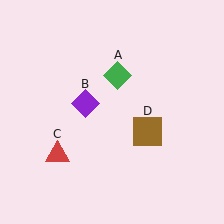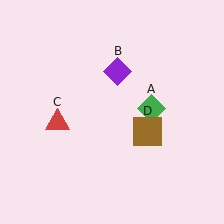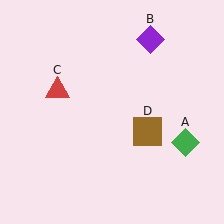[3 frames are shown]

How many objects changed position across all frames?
3 objects changed position: green diamond (object A), purple diamond (object B), red triangle (object C).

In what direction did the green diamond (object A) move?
The green diamond (object A) moved down and to the right.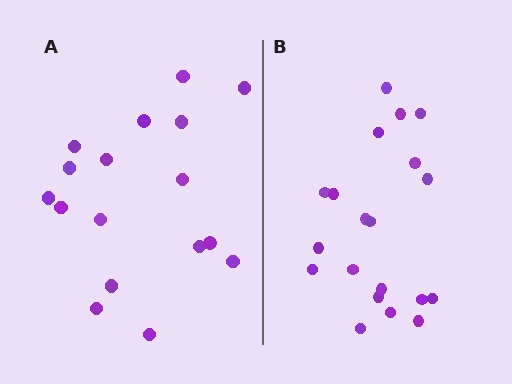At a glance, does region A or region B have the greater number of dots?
Region B (the right region) has more dots.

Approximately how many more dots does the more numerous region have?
Region B has just a few more — roughly 2 or 3 more dots than region A.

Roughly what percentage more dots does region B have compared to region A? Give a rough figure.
About 20% more.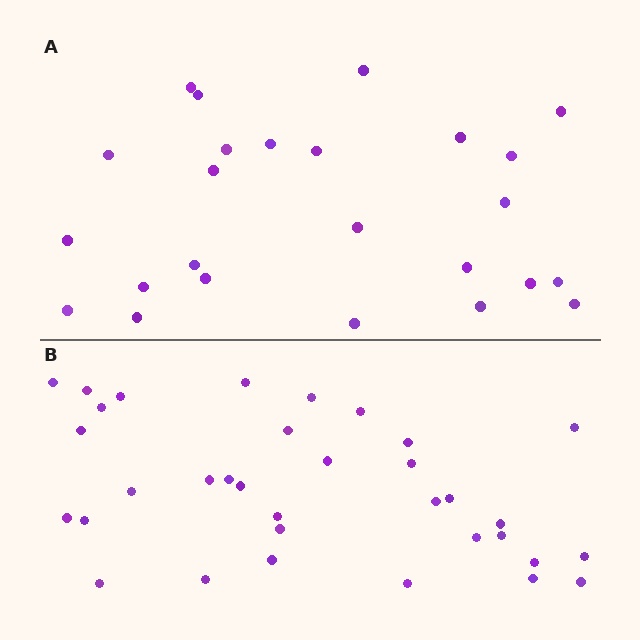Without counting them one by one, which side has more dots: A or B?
Region B (the bottom region) has more dots.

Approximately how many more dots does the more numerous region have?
Region B has roughly 8 or so more dots than region A.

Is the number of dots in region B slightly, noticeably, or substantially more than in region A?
Region B has noticeably more, but not dramatically so. The ratio is roughly 1.4 to 1.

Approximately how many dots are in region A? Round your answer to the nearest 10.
About 20 dots. (The exact count is 25, which rounds to 20.)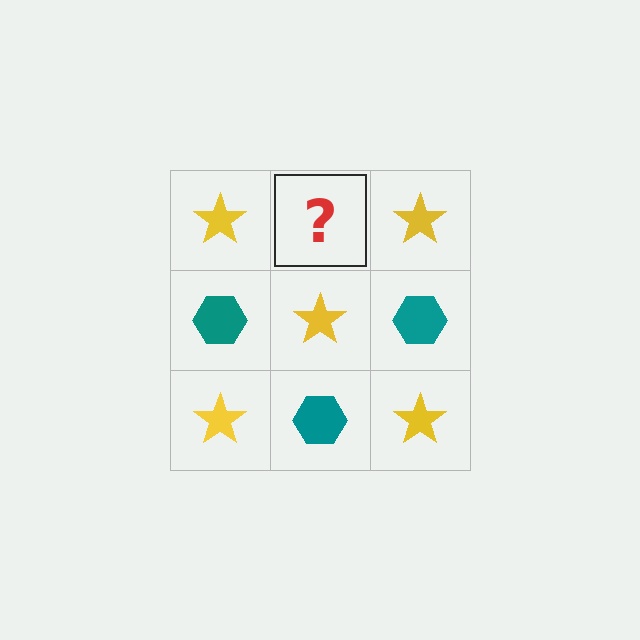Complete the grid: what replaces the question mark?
The question mark should be replaced with a teal hexagon.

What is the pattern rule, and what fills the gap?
The rule is that it alternates yellow star and teal hexagon in a checkerboard pattern. The gap should be filled with a teal hexagon.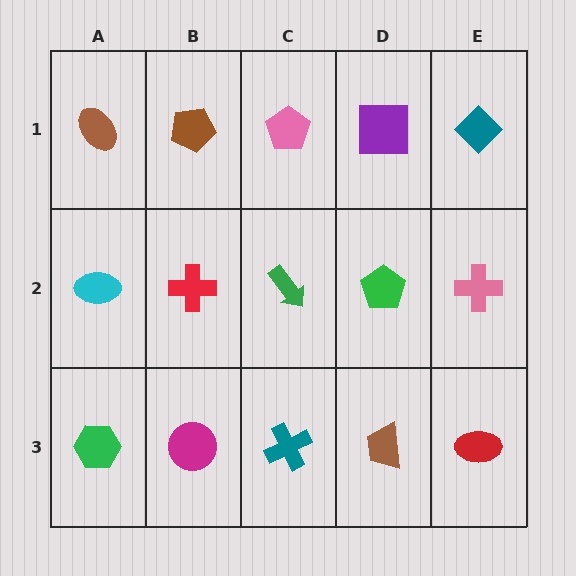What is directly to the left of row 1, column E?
A purple square.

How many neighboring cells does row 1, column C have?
3.